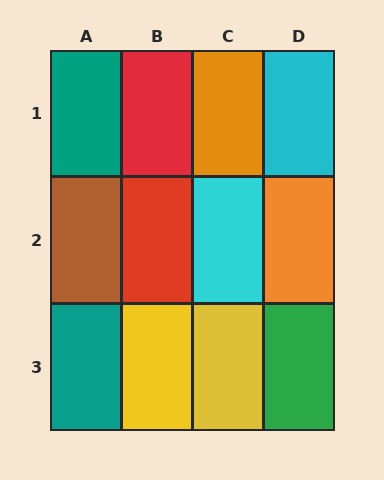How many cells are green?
1 cell is green.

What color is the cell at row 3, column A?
Teal.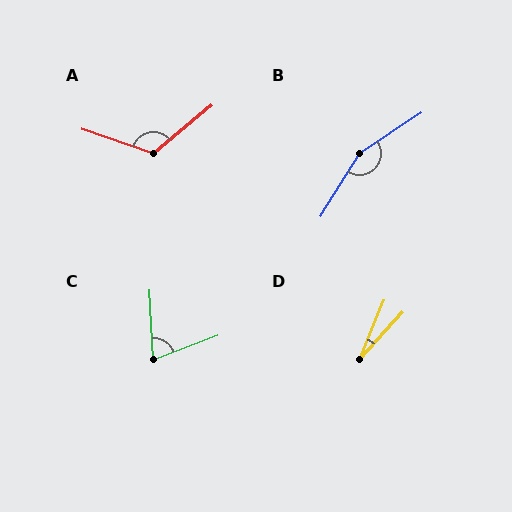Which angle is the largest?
B, at approximately 155 degrees.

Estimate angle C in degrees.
Approximately 72 degrees.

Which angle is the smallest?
D, at approximately 21 degrees.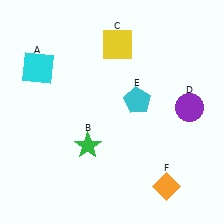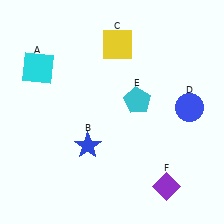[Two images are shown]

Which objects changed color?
B changed from green to blue. D changed from purple to blue. F changed from orange to purple.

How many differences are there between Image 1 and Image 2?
There are 3 differences between the two images.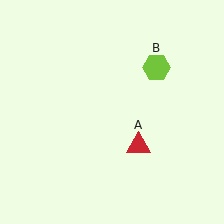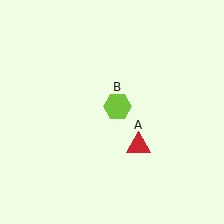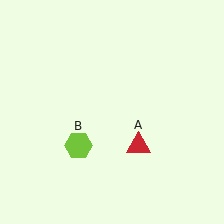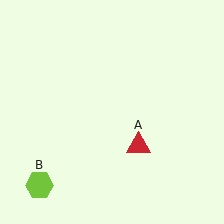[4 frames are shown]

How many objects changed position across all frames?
1 object changed position: lime hexagon (object B).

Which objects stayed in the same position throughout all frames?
Red triangle (object A) remained stationary.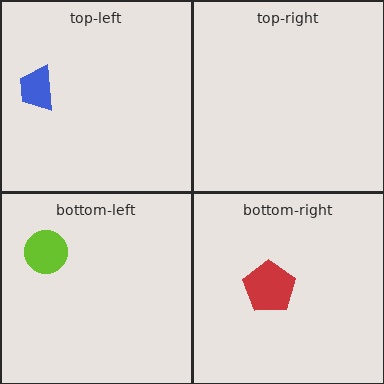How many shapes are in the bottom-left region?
1.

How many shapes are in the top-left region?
1.